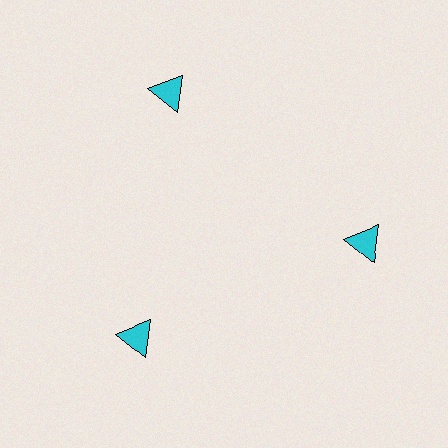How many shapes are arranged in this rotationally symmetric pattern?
There are 3 shapes, arranged in 3 groups of 1.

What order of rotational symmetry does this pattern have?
This pattern has 3-fold rotational symmetry.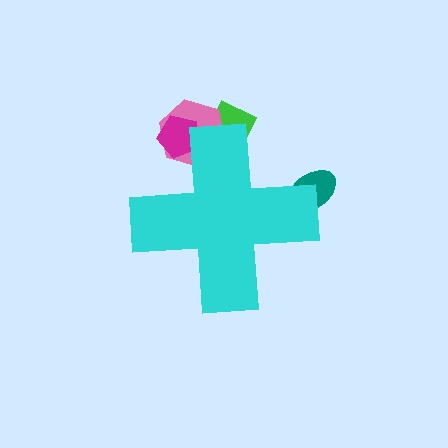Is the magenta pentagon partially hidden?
Yes, the magenta pentagon is partially hidden behind the cyan cross.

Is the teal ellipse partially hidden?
Yes, the teal ellipse is partially hidden behind the cyan cross.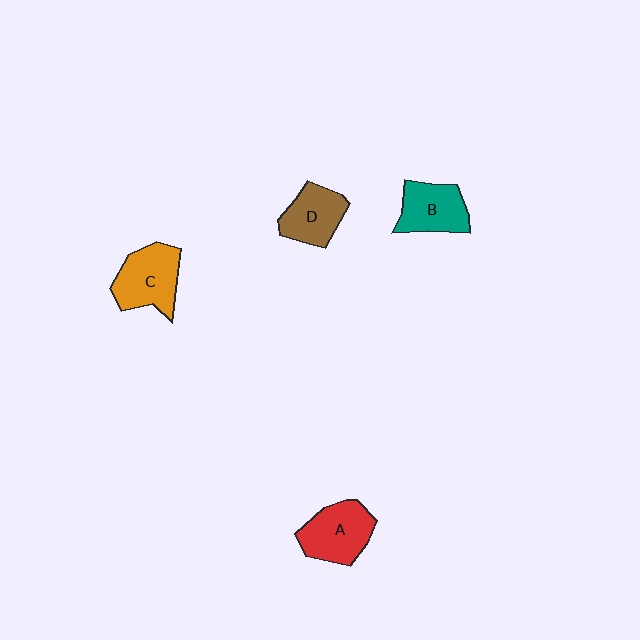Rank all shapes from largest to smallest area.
From largest to smallest: C (orange), A (red), B (teal), D (brown).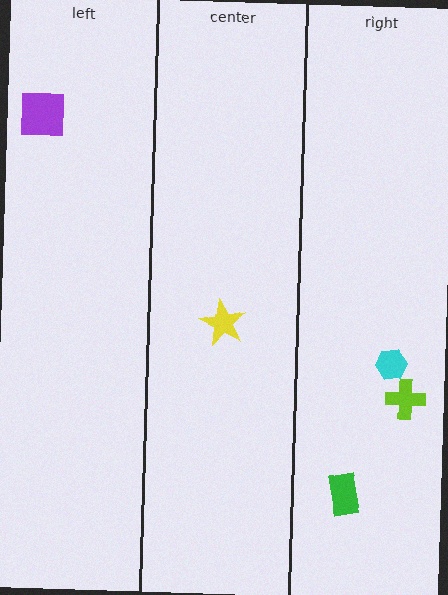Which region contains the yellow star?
The center region.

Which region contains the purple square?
The left region.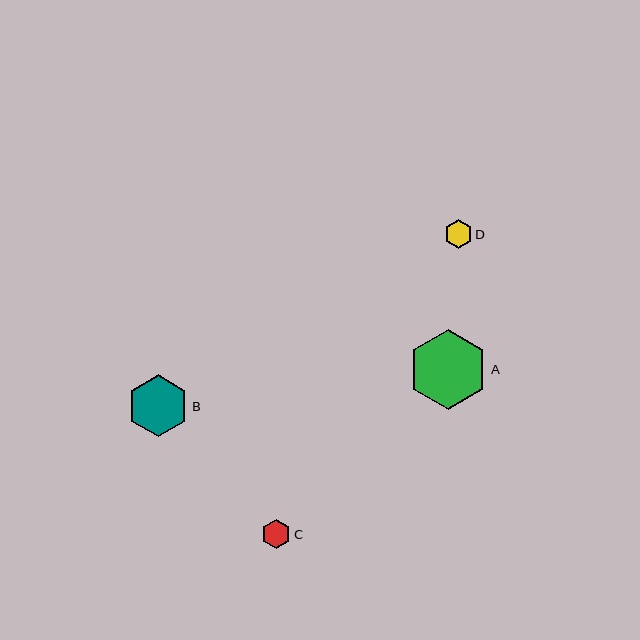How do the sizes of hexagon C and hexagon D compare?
Hexagon C and hexagon D are approximately the same size.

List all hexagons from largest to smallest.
From largest to smallest: A, B, C, D.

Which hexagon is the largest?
Hexagon A is the largest with a size of approximately 79 pixels.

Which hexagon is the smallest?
Hexagon D is the smallest with a size of approximately 28 pixels.